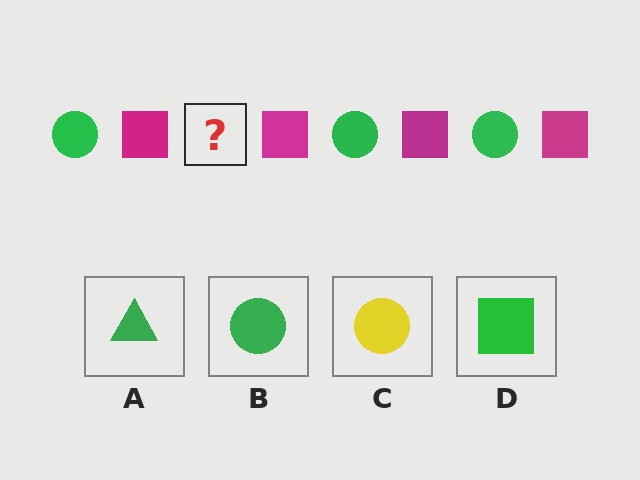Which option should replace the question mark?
Option B.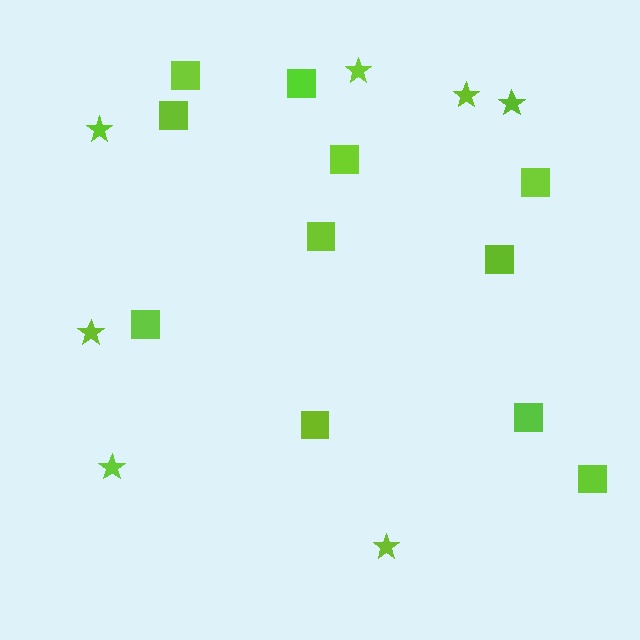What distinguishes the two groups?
There are 2 groups: one group of squares (11) and one group of stars (7).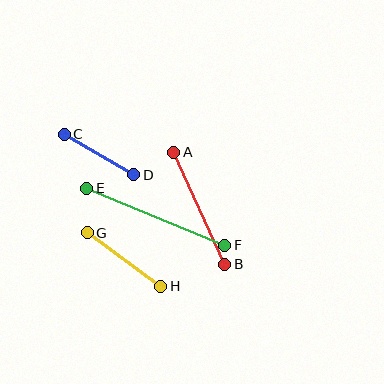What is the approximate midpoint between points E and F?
The midpoint is at approximately (156, 217) pixels.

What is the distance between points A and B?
The distance is approximately 123 pixels.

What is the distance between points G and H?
The distance is approximately 91 pixels.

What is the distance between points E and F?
The distance is approximately 149 pixels.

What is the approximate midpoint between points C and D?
The midpoint is at approximately (99, 154) pixels.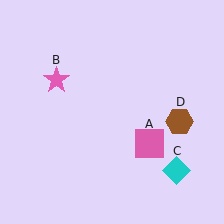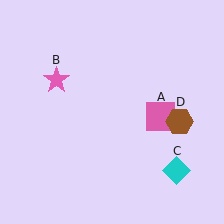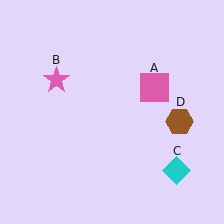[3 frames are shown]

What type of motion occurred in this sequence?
The pink square (object A) rotated counterclockwise around the center of the scene.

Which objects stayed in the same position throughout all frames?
Pink star (object B) and cyan diamond (object C) and brown hexagon (object D) remained stationary.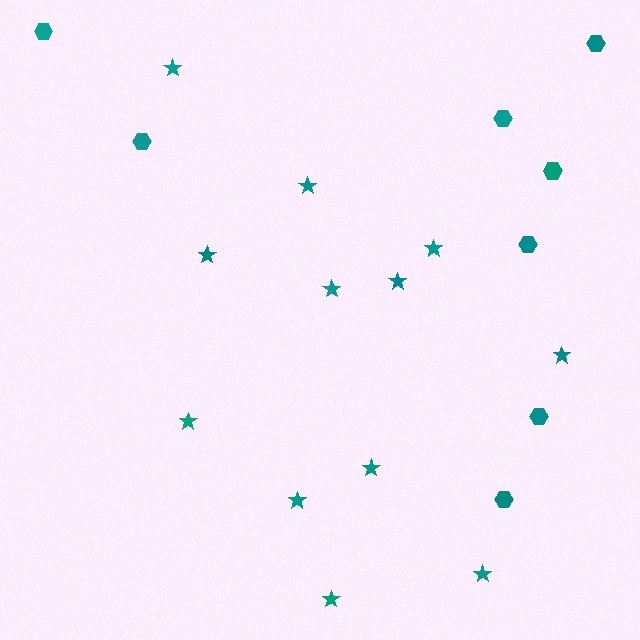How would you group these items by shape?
There are 2 groups: one group of stars (12) and one group of hexagons (8).